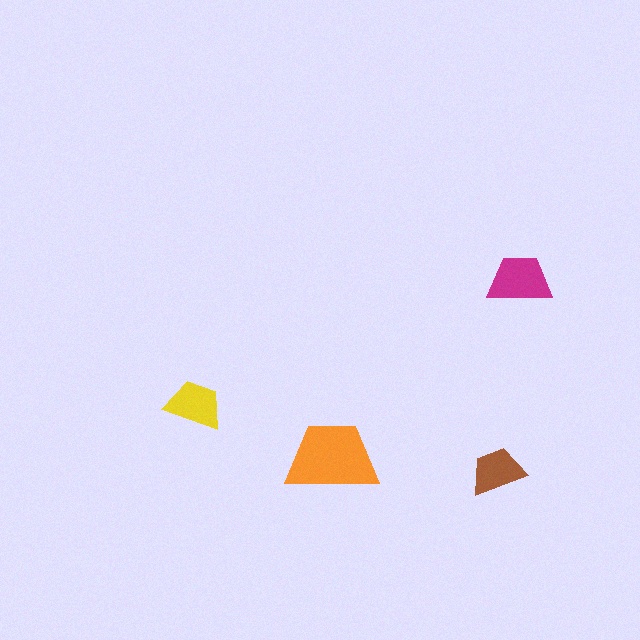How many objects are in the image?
There are 4 objects in the image.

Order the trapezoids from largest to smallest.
the orange one, the magenta one, the yellow one, the brown one.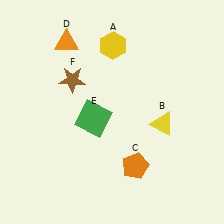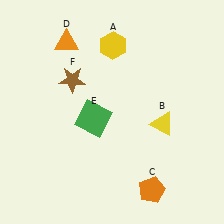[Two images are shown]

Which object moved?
The orange pentagon (C) moved down.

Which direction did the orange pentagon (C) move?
The orange pentagon (C) moved down.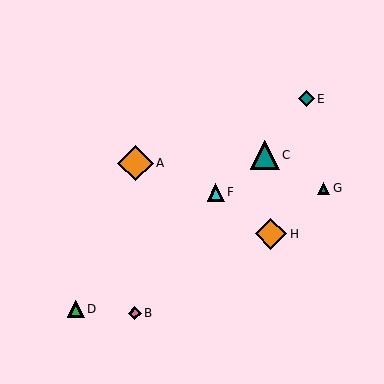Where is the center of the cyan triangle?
The center of the cyan triangle is at (216, 192).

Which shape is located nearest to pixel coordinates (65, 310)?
The green triangle (labeled D) at (76, 309) is nearest to that location.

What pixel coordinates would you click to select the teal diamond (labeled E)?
Click at (307, 99) to select the teal diamond E.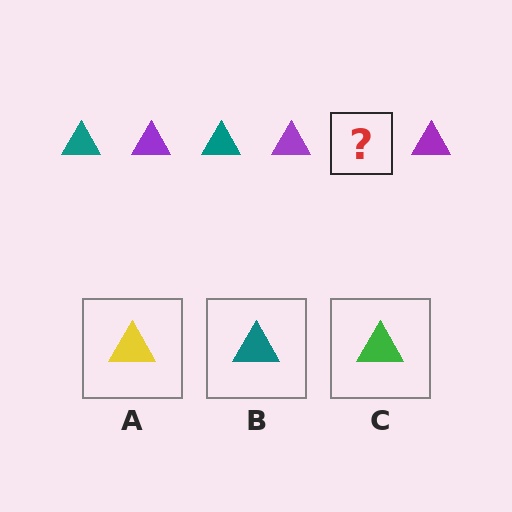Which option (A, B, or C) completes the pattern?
B.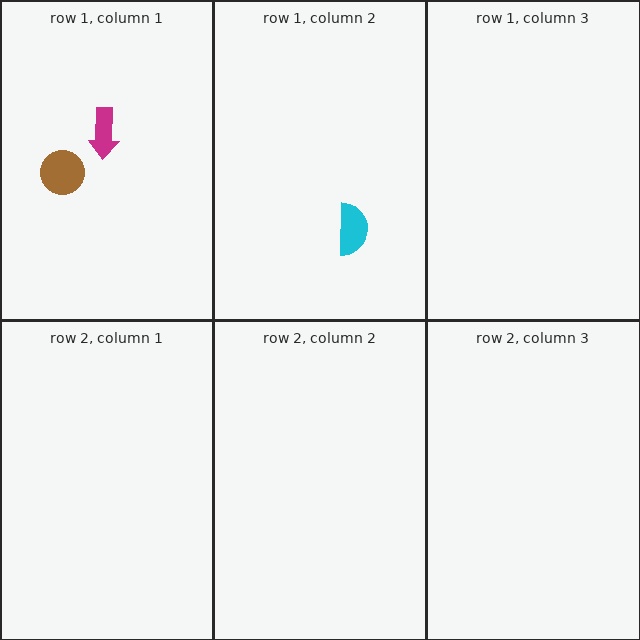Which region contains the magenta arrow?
The row 1, column 1 region.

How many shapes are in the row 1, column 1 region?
2.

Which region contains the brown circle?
The row 1, column 1 region.